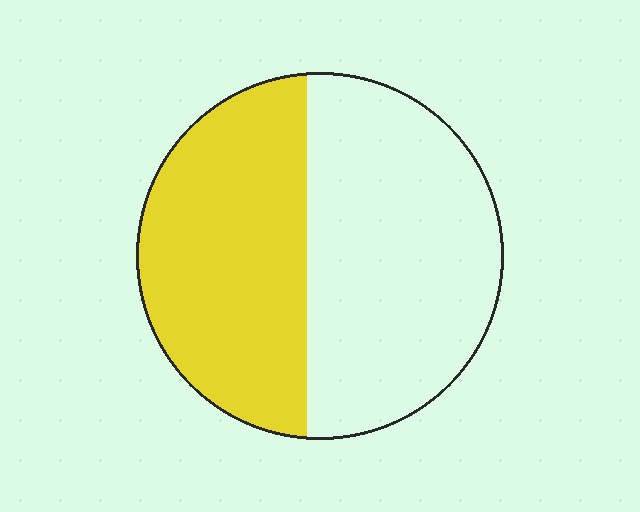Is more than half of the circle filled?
No.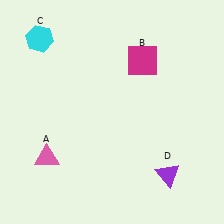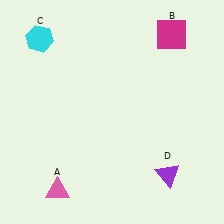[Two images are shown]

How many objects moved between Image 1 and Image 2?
2 objects moved between the two images.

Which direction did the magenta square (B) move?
The magenta square (B) moved right.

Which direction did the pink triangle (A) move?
The pink triangle (A) moved down.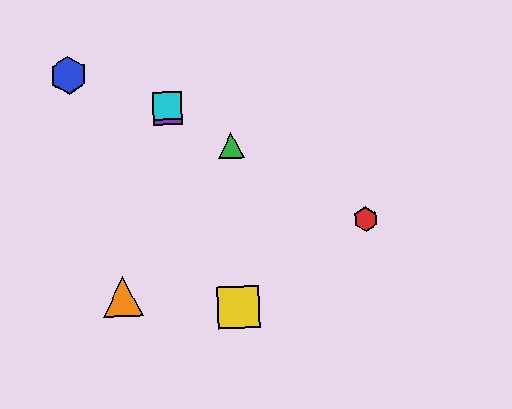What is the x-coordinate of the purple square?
The purple square is at x≈167.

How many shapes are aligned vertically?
2 shapes (the purple square, the cyan square) are aligned vertically.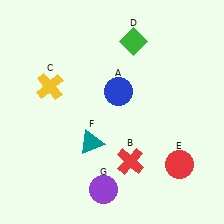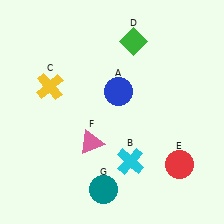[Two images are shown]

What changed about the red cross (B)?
In Image 1, B is red. In Image 2, it changed to cyan.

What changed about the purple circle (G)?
In Image 1, G is purple. In Image 2, it changed to teal.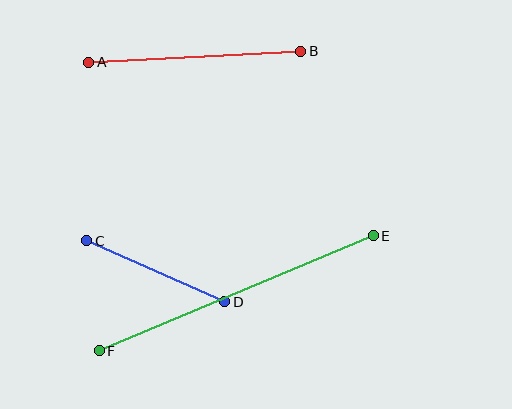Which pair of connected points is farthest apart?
Points E and F are farthest apart.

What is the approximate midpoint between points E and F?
The midpoint is at approximately (236, 293) pixels.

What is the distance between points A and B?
The distance is approximately 212 pixels.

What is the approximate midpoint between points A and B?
The midpoint is at approximately (195, 57) pixels.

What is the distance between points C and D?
The distance is approximately 151 pixels.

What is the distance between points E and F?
The distance is approximately 297 pixels.